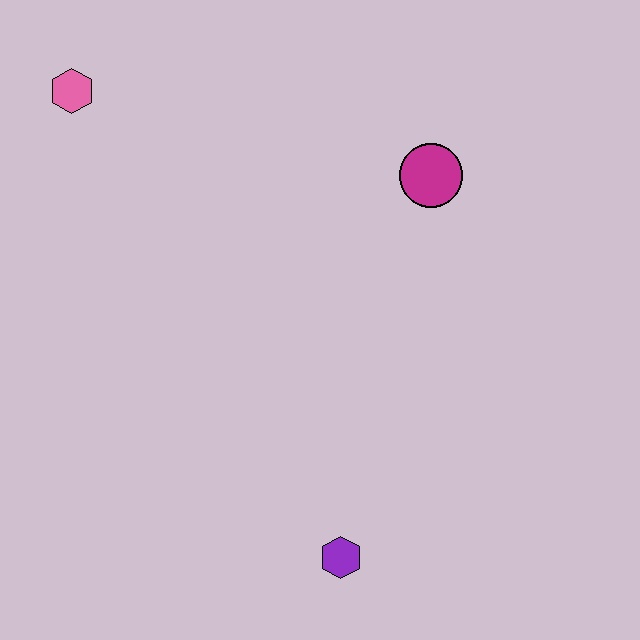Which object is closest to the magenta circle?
The pink hexagon is closest to the magenta circle.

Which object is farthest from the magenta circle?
The purple hexagon is farthest from the magenta circle.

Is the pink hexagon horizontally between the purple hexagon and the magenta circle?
No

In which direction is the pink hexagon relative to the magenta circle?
The pink hexagon is to the left of the magenta circle.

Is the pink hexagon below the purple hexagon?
No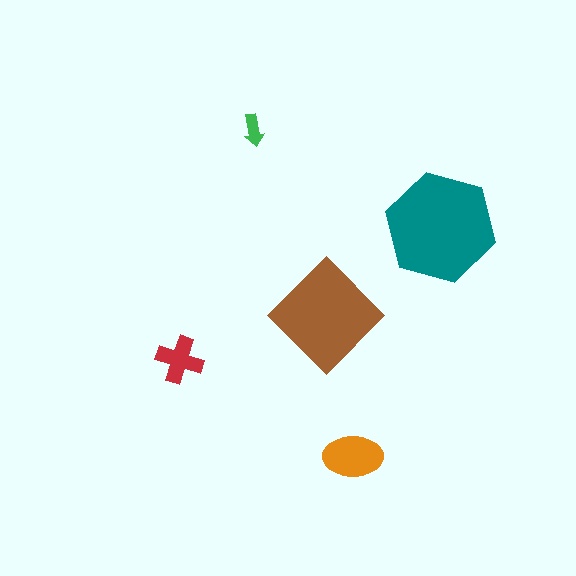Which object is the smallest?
The green arrow.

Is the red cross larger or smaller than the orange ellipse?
Smaller.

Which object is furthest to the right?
The teal hexagon is rightmost.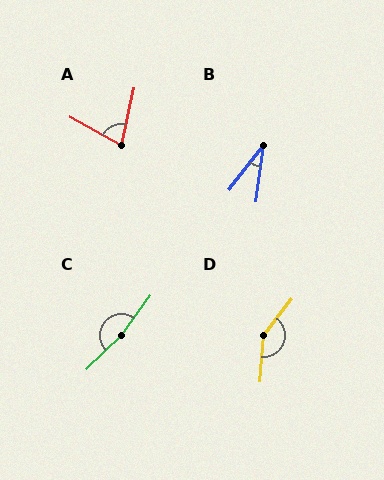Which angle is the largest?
C, at approximately 170 degrees.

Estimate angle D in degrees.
Approximately 147 degrees.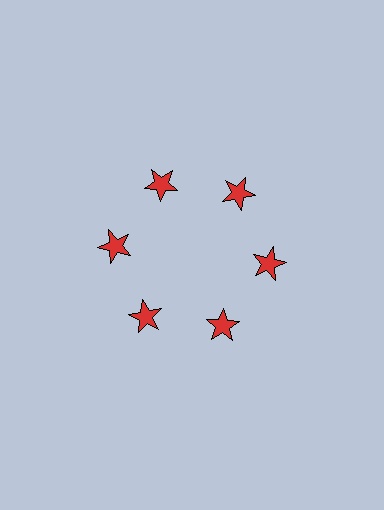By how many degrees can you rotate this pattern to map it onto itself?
The pattern maps onto itself every 60 degrees of rotation.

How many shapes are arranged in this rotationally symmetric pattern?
There are 6 shapes, arranged in 6 groups of 1.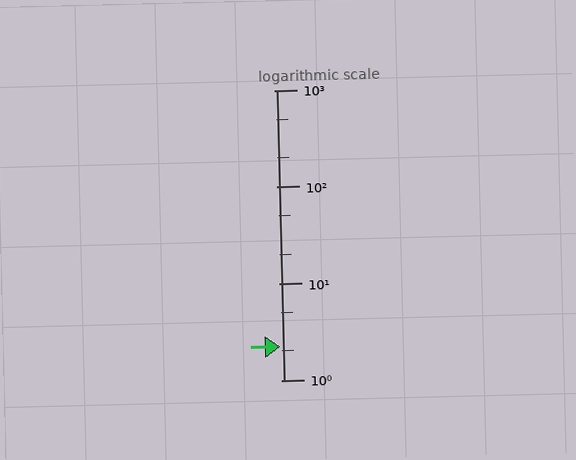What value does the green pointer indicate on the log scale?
The pointer indicates approximately 2.2.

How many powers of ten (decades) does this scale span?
The scale spans 3 decades, from 1 to 1000.